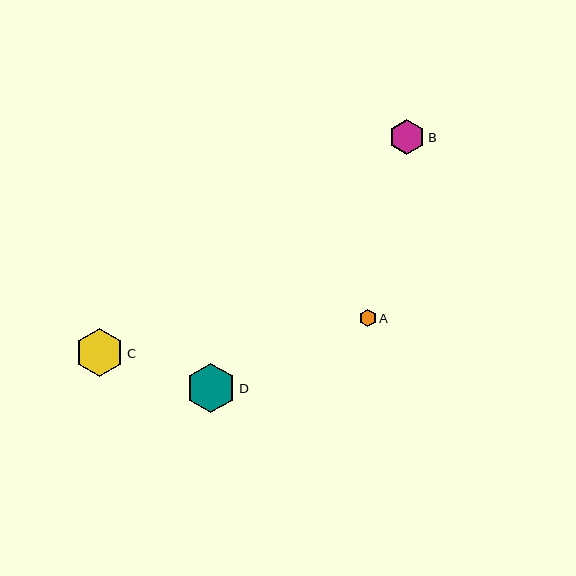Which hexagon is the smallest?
Hexagon A is the smallest with a size of approximately 17 pixels.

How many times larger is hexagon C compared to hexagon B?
Hexagon C is approximately 1.4 times the size of hexagon B.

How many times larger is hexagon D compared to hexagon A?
Hexagon D is approximately 2.9 times the size of hexagon A.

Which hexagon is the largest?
Hexagon D is the largest with a size of approximately 50 pixels.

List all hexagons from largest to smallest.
From largest to smallest: D, C, B, A.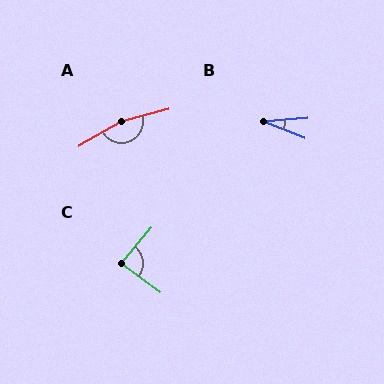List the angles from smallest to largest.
B (27°), C (86°), A (165°).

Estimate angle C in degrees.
Approximately 86 degrees.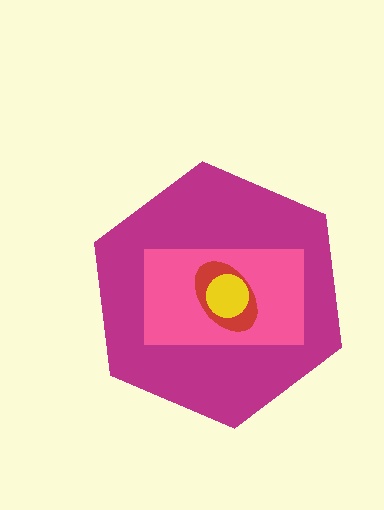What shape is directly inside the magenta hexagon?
The pink rectangle.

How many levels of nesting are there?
4.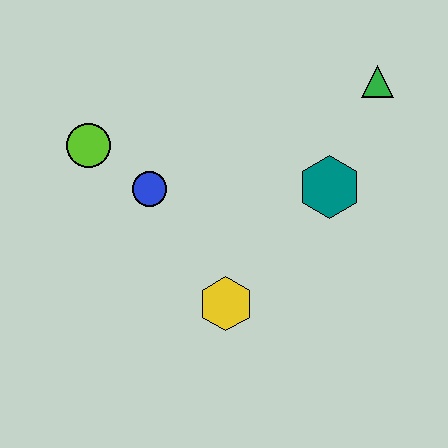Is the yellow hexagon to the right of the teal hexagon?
No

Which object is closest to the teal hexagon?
The green triangle is closest to the teal hexagon.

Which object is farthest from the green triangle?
The lime circle is farthest from the green triangle.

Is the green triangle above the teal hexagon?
Yes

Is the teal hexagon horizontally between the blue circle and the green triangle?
Yes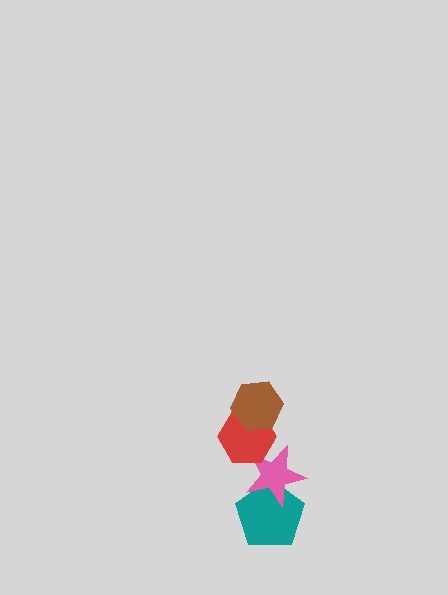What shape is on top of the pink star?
The red hexagon is on top of the pink star.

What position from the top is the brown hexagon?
The brown hexagon is 1st from the top.